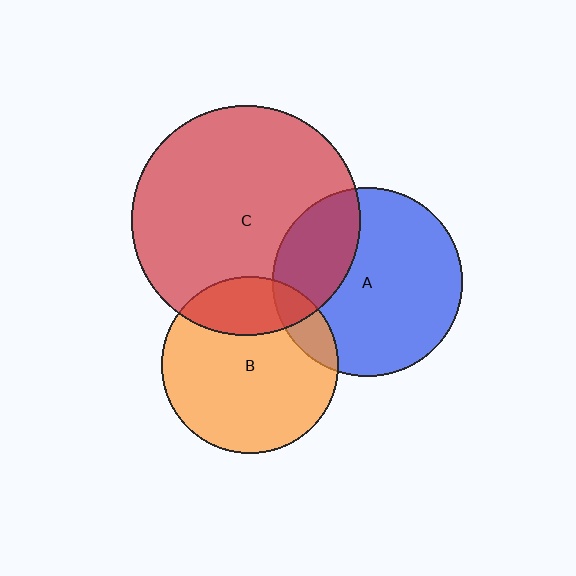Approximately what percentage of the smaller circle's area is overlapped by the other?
Approximately 25%.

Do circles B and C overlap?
Yes.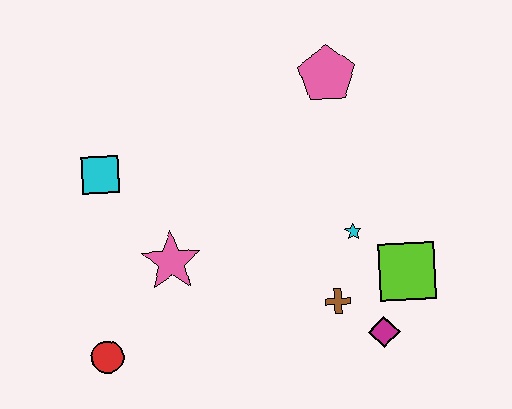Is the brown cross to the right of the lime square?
No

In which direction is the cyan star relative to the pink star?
The cyan star is to the right of the pink star.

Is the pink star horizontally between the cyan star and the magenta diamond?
No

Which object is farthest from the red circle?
The pink pentagon is farthest from the red circle.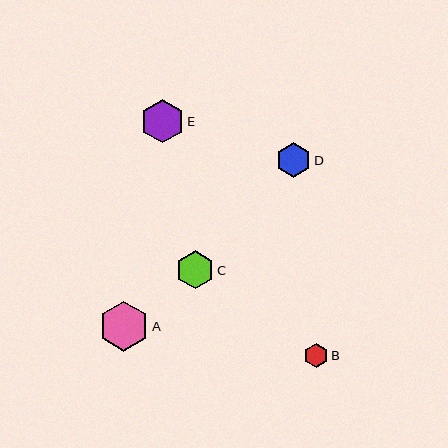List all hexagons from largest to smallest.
From largest to smallest: A, E, C, D, B.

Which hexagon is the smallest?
Hexagon B is the smallest with a size of approximately 25 pixels.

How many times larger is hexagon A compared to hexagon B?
Hexagon A is approximately 2.0 times the size of hexagon B.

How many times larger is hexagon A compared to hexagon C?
Hexagon A is approximately 1.3 times the size of hexagon C.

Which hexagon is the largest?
Hexagon A is the largest with a size of approximately 50 pixels.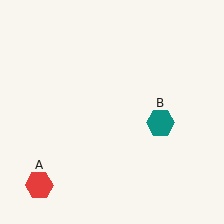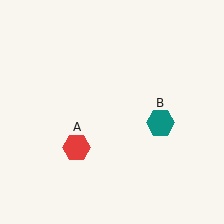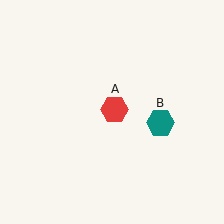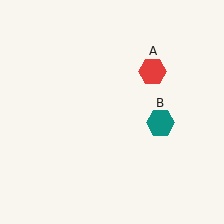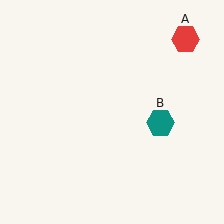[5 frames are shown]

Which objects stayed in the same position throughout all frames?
Teal hexagon (object B) remained stationary.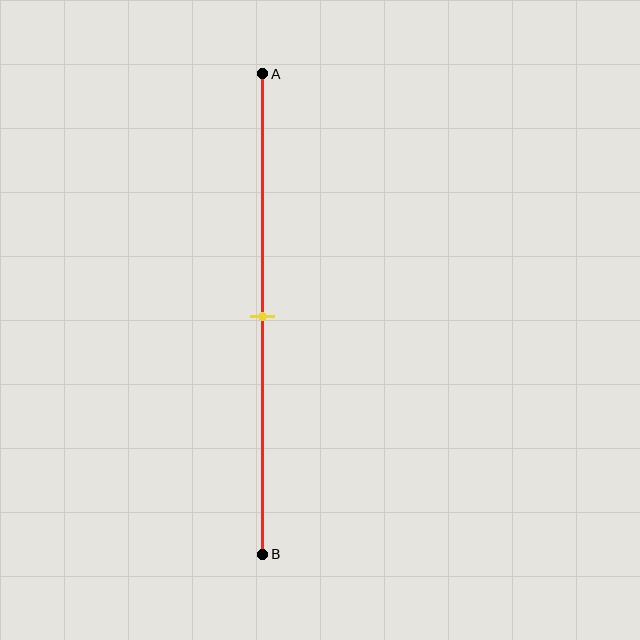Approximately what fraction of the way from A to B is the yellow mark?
The yellow mark is approximately 50% of the way from A to B.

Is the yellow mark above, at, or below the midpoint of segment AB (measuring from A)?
The yellow mark is approximately at the midpoint of segment AB.